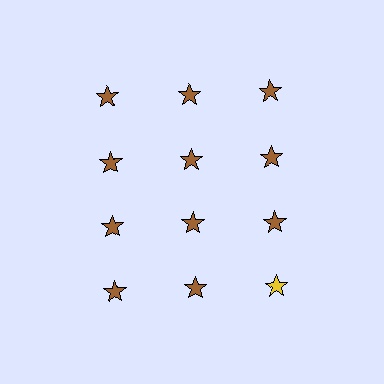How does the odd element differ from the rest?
It has a different color: yellow instead of brown.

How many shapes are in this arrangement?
There are 12 shapes arranged in a grid pattern.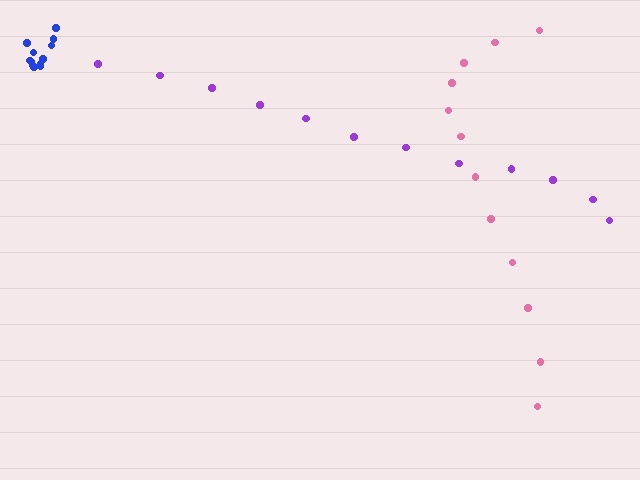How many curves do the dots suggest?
There are 3 distinct paths.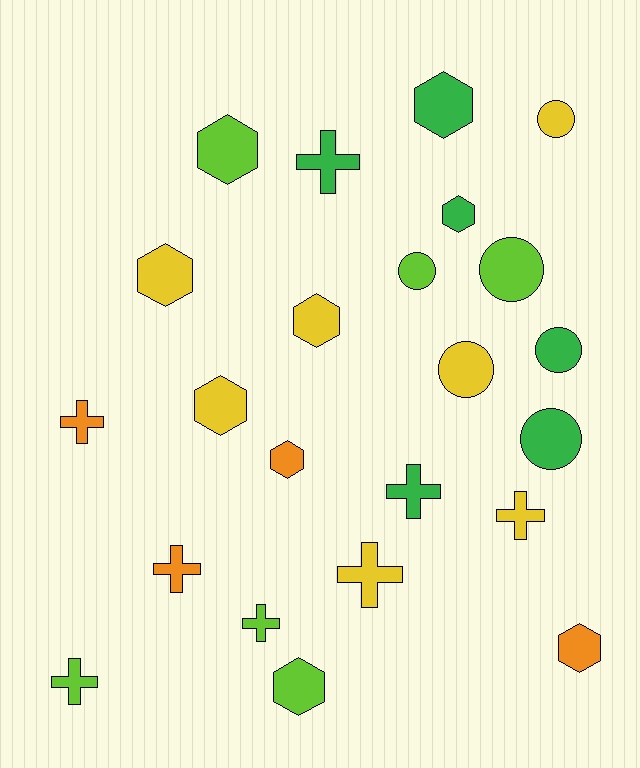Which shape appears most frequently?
Hexagon, with 9 objects.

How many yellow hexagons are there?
There are 3 yellow hexagons.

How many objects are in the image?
There are 23 objects.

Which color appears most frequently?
Yellow, with 7 objects.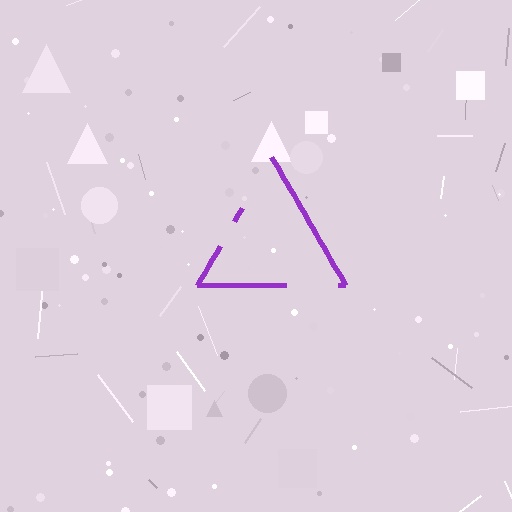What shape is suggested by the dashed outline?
The dashed outline suggests a triangle.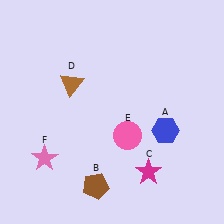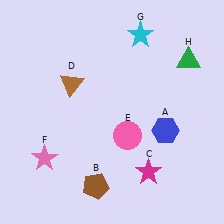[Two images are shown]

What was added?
A cyan star (G), a green triangle (H) were added in Image 2.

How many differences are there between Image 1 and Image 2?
There are 2 differences between the two images.